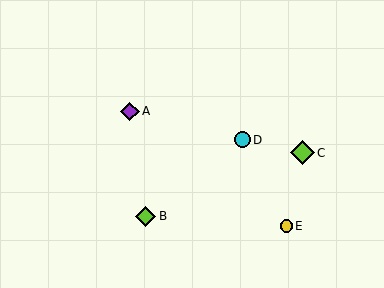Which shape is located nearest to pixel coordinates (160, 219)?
The lime diamond (labeled B) at (146, 216) is nearest to that location.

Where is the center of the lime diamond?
The center of the lime diamond is at (146, 216).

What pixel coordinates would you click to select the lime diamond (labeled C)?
Click at (303, 153) to select the lime diamond C.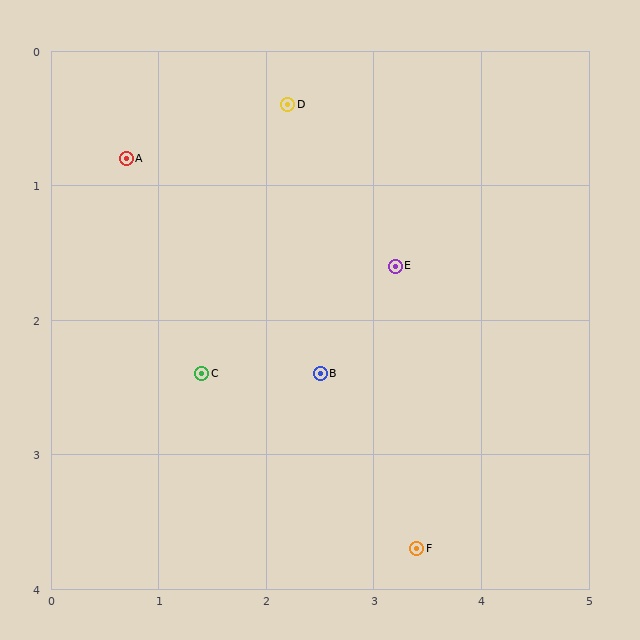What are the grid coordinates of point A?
Point A is at approximately (0.7, 0.8).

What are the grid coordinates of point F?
Point F is at approximately (3.4, 3.7).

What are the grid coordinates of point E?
Point E is at approximately (3.2, 1.6).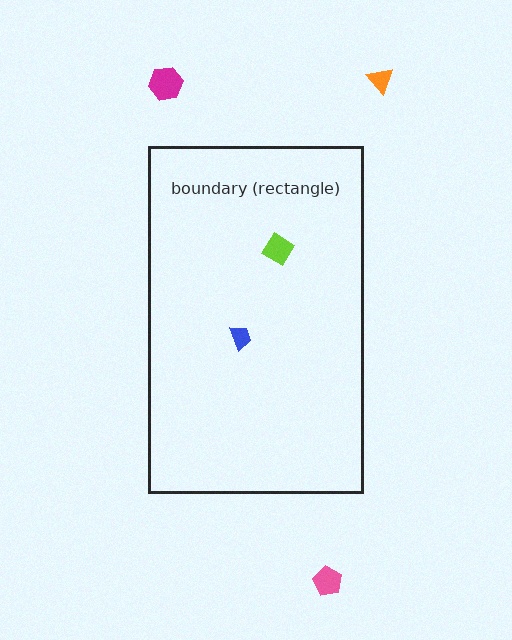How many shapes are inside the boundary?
2 inside, 3 outside.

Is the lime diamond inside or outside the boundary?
Inside.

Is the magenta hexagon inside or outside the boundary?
Outside.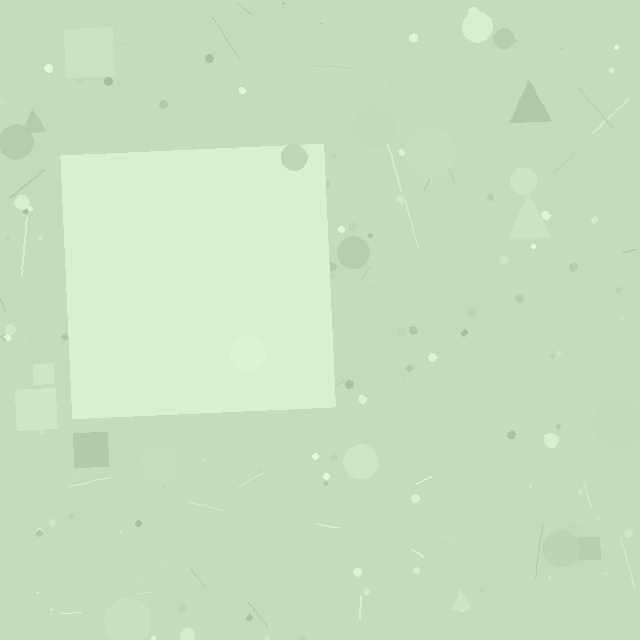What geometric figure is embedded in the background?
A square is embedded in the background.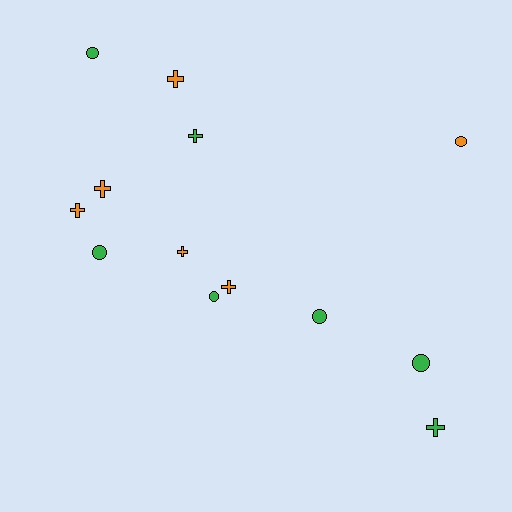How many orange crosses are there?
There are 5 orange crosses.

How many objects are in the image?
There are 13 objects.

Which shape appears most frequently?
Cross, with 7 objects.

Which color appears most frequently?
Green, with 7 objects.